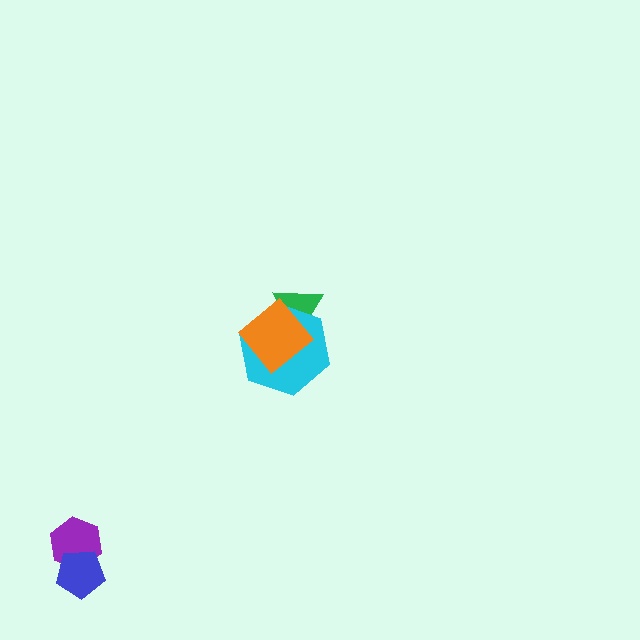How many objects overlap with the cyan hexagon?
2 objects overlap with the cyan hexagon.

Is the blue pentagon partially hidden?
No, no other shape covers it.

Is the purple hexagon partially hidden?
Yes, it is partially covered by another shape.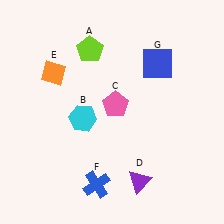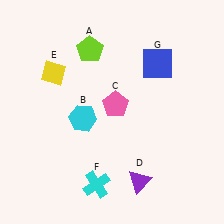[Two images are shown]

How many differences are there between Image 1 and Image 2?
There are 2 differences between the two images.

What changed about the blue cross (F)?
In Image 1, F is blue. In Image 2, it changed to cyan.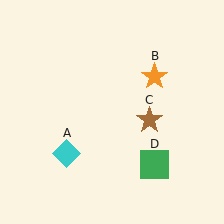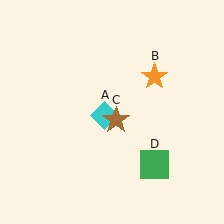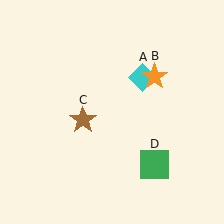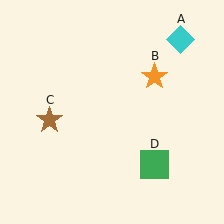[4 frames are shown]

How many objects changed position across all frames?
2 objects changed position: cyan diamond (object A), brown star (object C).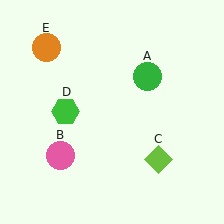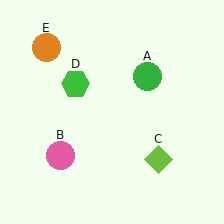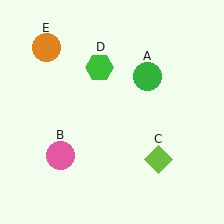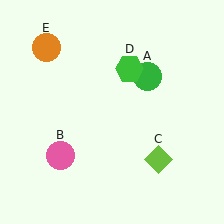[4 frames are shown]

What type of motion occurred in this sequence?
The green hexagon (object D) rotated clockwise around the center of the scene.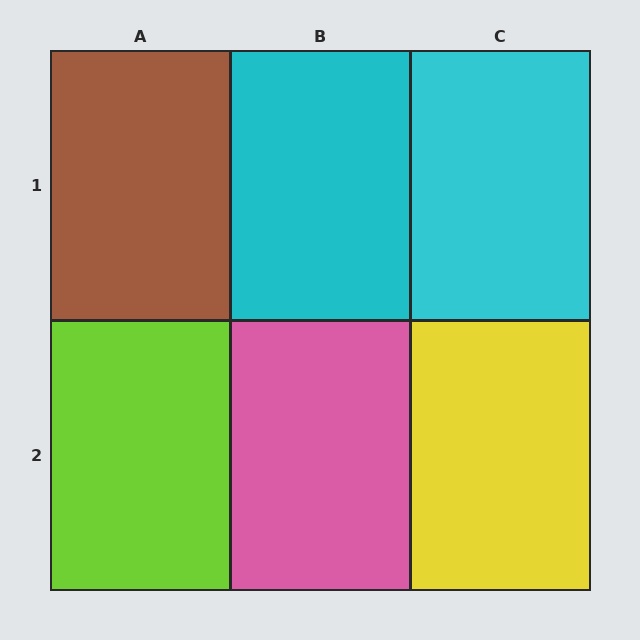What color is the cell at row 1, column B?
Cyan.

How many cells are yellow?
1 cell is yellow.